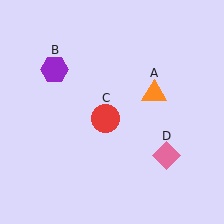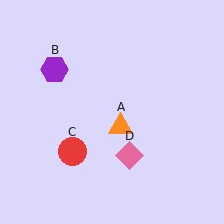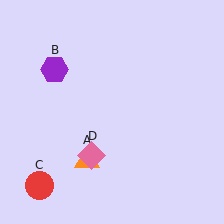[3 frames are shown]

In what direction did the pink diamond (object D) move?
The pink diamond (object D) moved left.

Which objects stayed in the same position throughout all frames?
Purple hexagon (object B) remained stationary.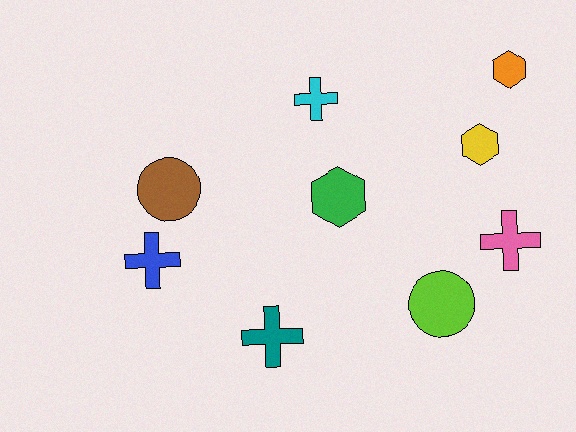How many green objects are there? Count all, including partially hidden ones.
There is 1 green object.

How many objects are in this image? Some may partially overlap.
There are 9 objects.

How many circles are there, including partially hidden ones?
There are 2 circles.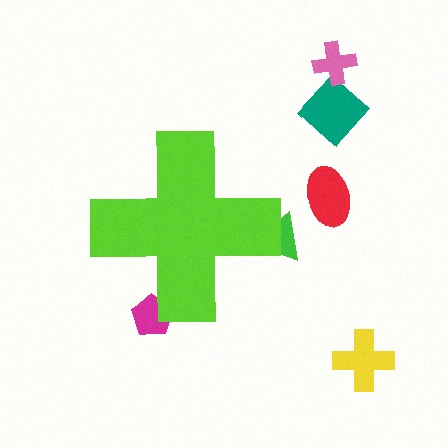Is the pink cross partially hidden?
No, the pink cross is fully visible.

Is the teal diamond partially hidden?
No, the teal diamond is fully visible.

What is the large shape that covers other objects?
A lime cross.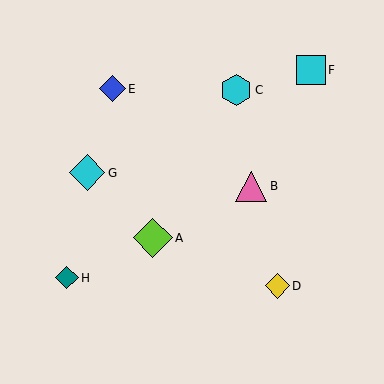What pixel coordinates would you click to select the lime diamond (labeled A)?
Click at (153, 238) to select the lime diamond A.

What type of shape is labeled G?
Shape G is a cyan diamond.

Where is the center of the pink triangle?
The center of the pink triangle is at (251, 186).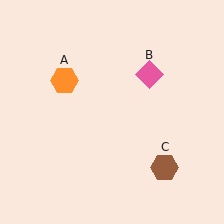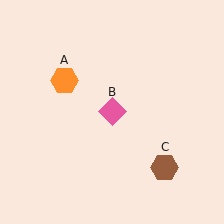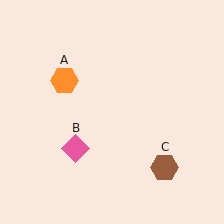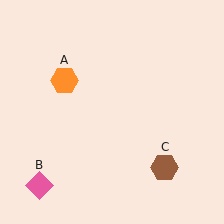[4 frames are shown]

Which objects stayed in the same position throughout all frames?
Orange hexagon (object A) and brown hexagon (object C) remained stationary.